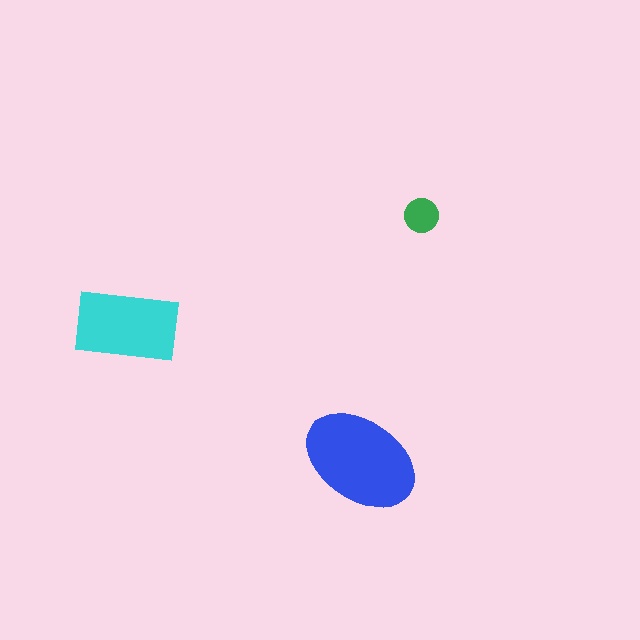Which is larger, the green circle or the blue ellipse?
The blue ellipse.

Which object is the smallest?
The green circle.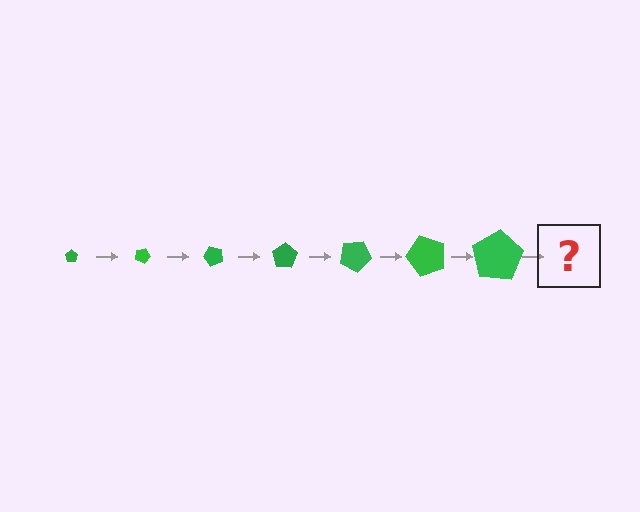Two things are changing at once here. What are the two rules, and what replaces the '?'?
The two rules are that the pentagon grows larger each step and it rotates 25 degrees each step. The '?' should be a pentagon, larger than the previous one and rotated 175 degrees from the start.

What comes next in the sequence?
The next element should be a pentagon, larger than the previous one and rotated 175 degrees from the start.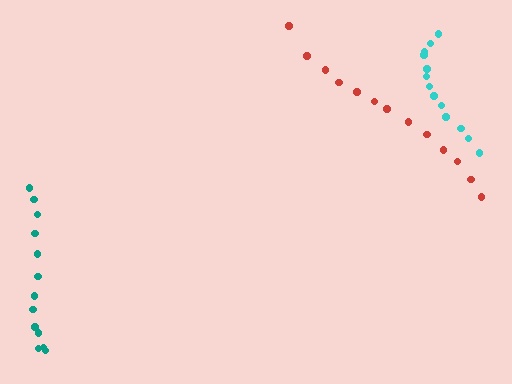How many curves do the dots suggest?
There are 3 distinct paths.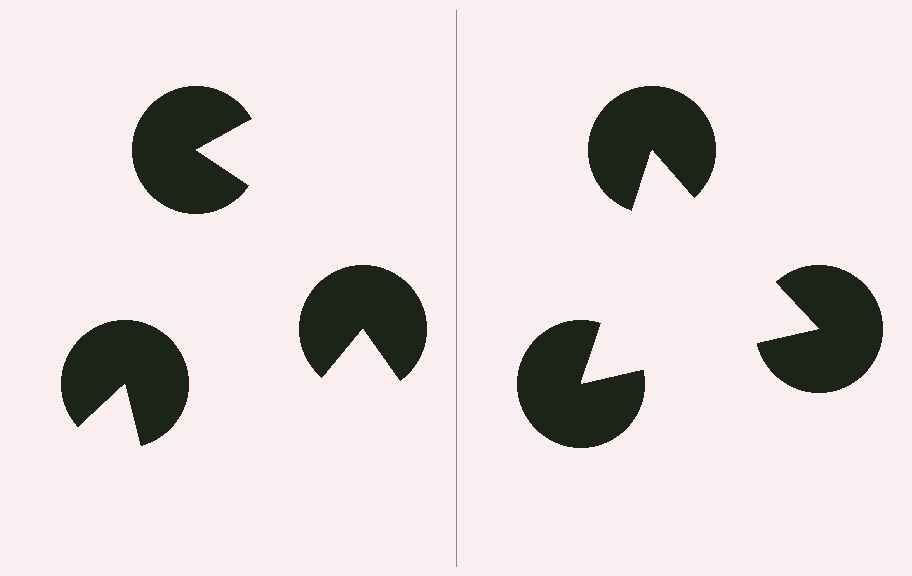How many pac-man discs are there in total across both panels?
6 — 3 on each side.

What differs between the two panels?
The pac-man discs are positioned identically on both sides; only the wedge orientations differ. On the right they align to a triangle; on the left they are misaligned.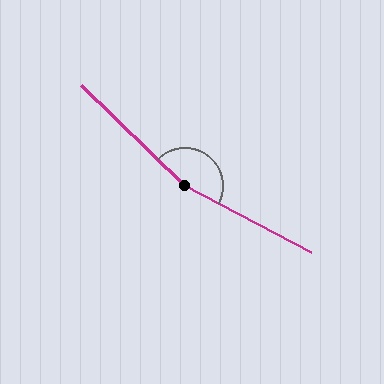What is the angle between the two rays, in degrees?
Approximately 164 degrees.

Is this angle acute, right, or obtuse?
It is obtuse.